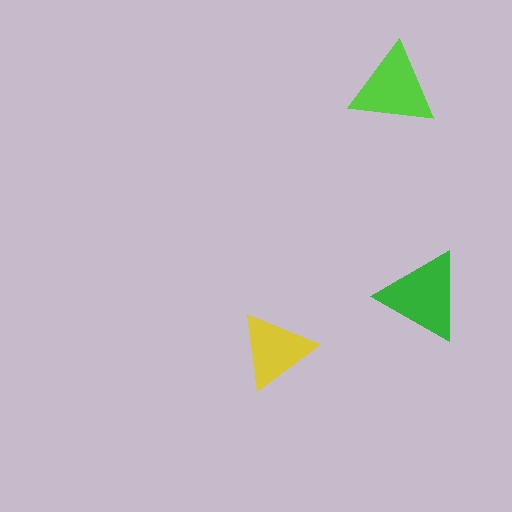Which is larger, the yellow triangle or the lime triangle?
The lime one.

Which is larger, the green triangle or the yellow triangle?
The green one.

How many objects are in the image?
There are 3 objects in the image.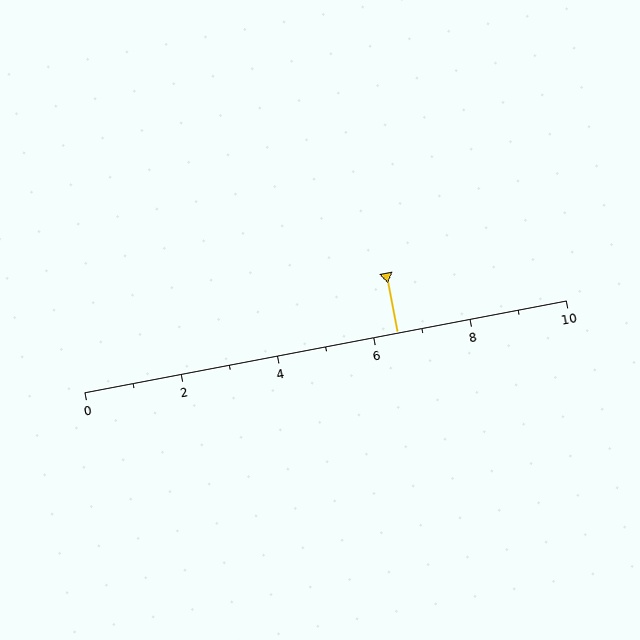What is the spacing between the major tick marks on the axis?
The major ticks are spaced 2 apart.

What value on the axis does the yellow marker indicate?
The marker indicates approximately 6.5.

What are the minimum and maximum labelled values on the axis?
The axis runs from 0 to 10.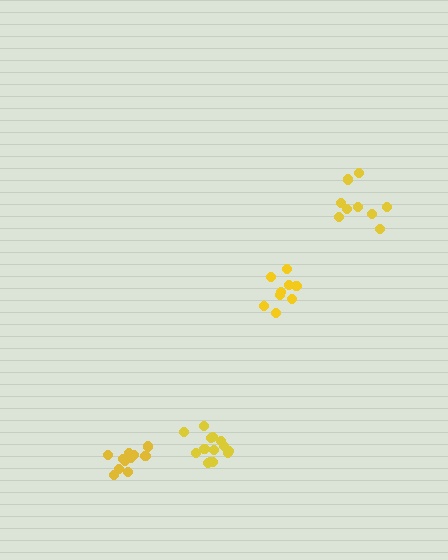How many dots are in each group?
Group 1: 9 dots, Group 2: 11 dots, Group 3: 14 dots, Group 4: 9 dots (43 total).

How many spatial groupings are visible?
There are 4 spatial groupings.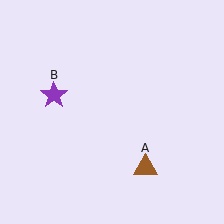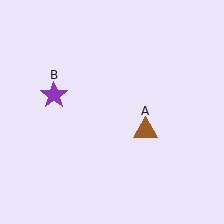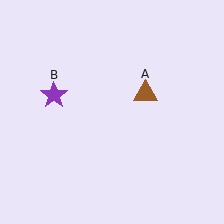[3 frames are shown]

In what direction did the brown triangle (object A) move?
The brown triangle (object A) moved up.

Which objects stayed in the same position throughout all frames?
Purple star (object B) remained stationary.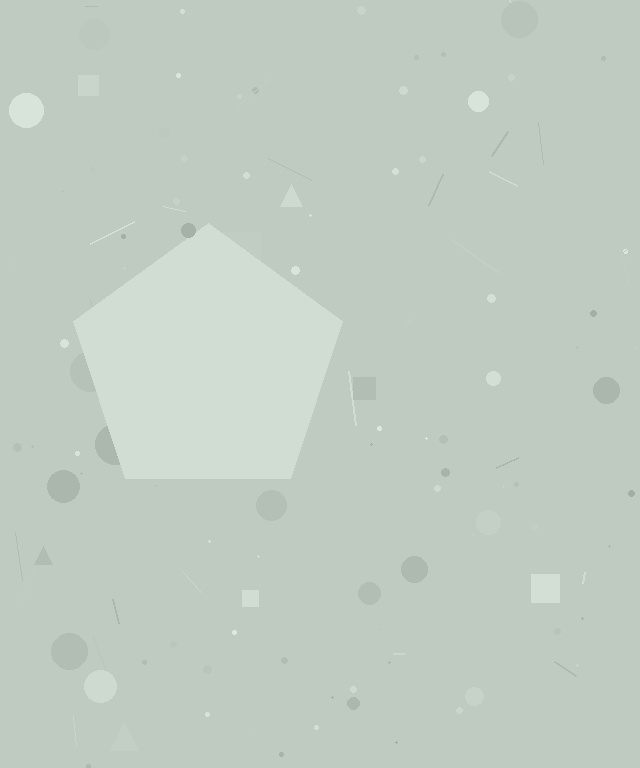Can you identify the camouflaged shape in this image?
The camouflaged shape is a pentagon.